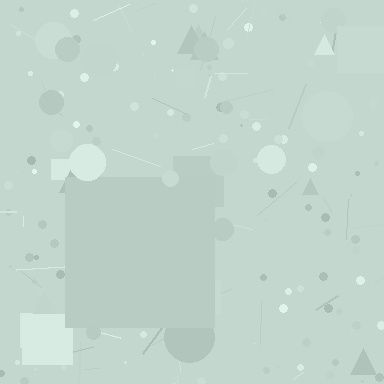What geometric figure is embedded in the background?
A square is embedded in the background.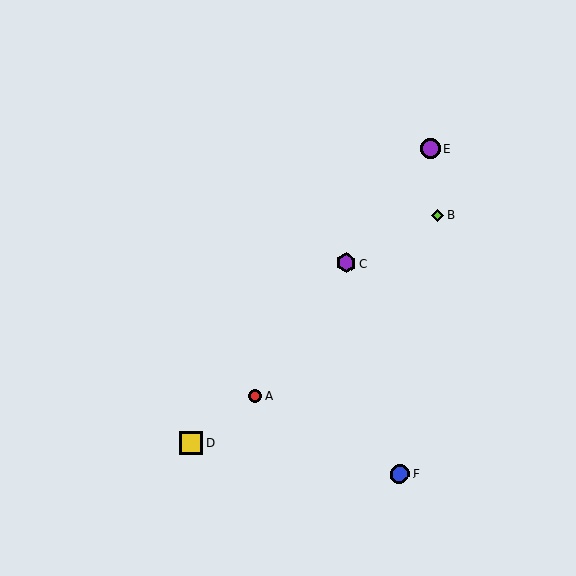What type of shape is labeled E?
Shape E is a purple circle.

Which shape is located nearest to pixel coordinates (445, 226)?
The lime diamond (labeled B) at (437, 216) is nearest to that location.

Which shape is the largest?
The yellow square (labeled D) is the largest.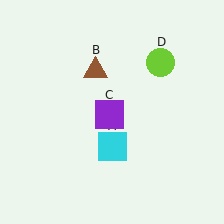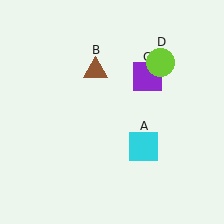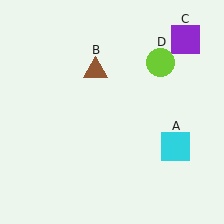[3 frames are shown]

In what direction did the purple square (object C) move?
The purple square (object C) moved up and to the right.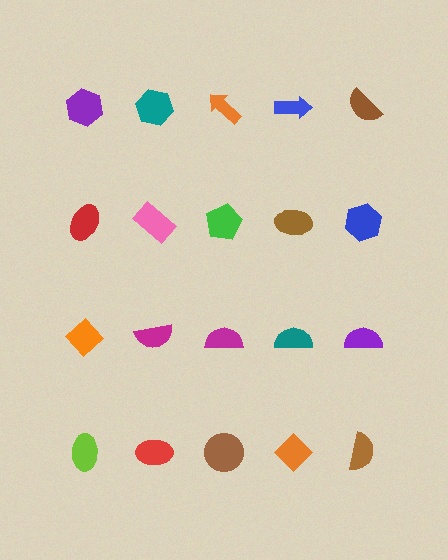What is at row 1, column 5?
A brown semicircle.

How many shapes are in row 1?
5 shapes.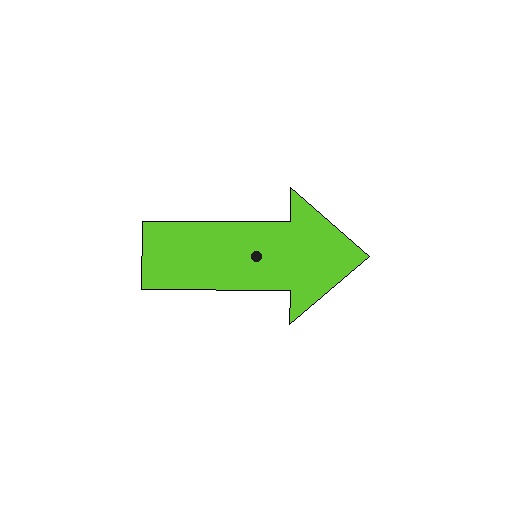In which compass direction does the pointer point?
East.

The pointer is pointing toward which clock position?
Roughly 3 o'clock.